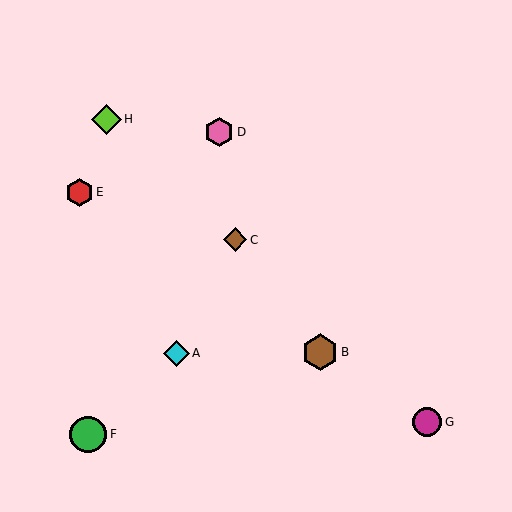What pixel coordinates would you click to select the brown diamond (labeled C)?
Click at (235, 240) to select the brown diamond C.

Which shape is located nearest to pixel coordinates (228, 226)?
The brown diamond (labeled C) at (235, 240) is nearest to that location.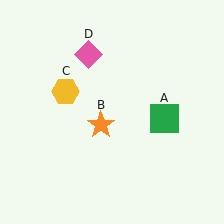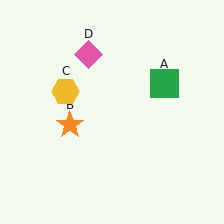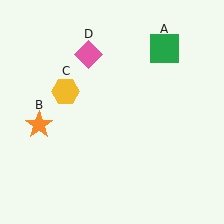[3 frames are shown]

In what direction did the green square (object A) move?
The green square (object A) moved up.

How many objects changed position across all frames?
2 objects changed position: green square (object A), orange star (object B).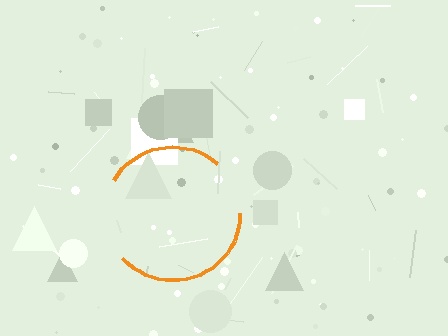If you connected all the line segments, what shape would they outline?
They would outline a circle.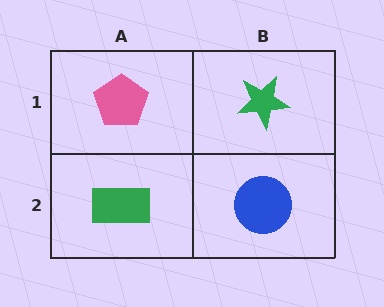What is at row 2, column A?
A green rectangle.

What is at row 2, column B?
A blue circle.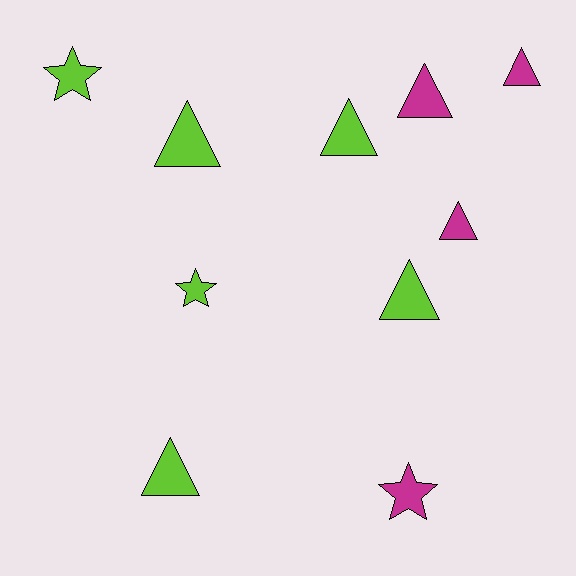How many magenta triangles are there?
There are 3 magenta triangles.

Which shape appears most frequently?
Triangle, with 7 objects.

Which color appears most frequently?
Lime, with 6 objects.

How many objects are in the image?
There are 10 objects.